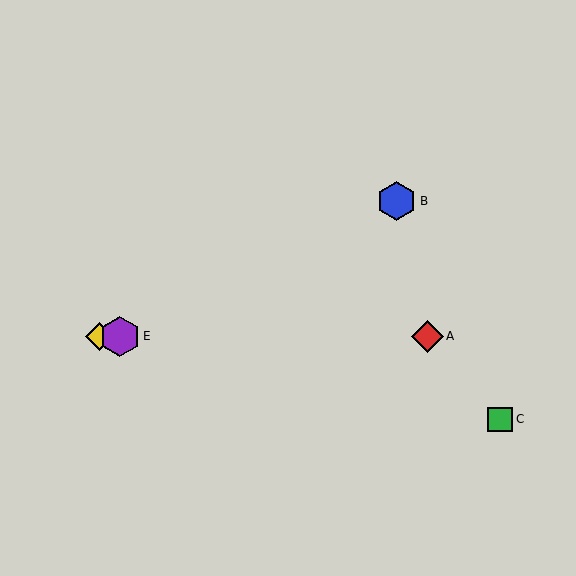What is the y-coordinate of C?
Object C is at y≈419.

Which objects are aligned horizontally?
Objects A, D, E are aligned horizontally.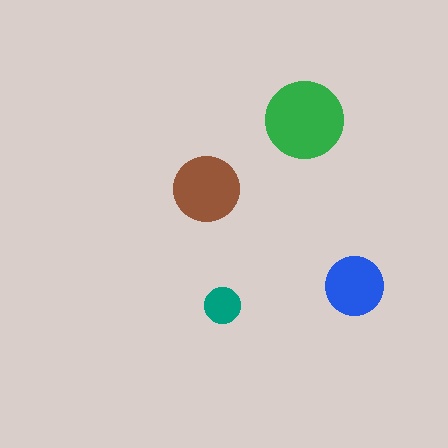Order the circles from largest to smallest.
the green one, the brown one, the blue one, the teal one.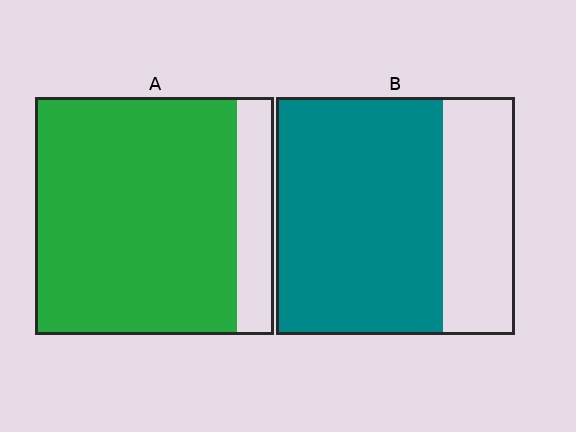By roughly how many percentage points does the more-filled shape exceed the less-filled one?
By roughly 15 percentage points (A over B).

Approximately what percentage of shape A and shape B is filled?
A is approximately 85% and B is approximately 70%.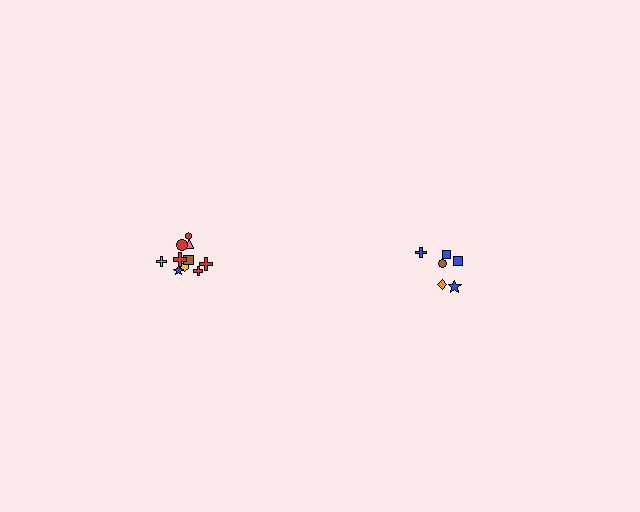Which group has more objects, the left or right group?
The left group.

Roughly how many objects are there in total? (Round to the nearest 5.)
Roughly 15 objects in total.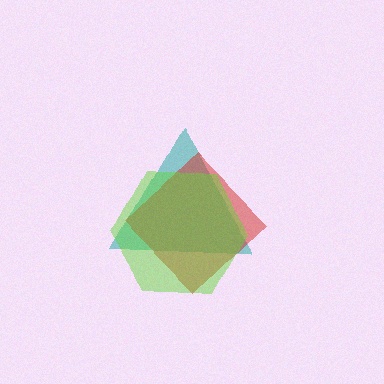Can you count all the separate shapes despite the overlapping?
Yes, there are 3 separate shapes.